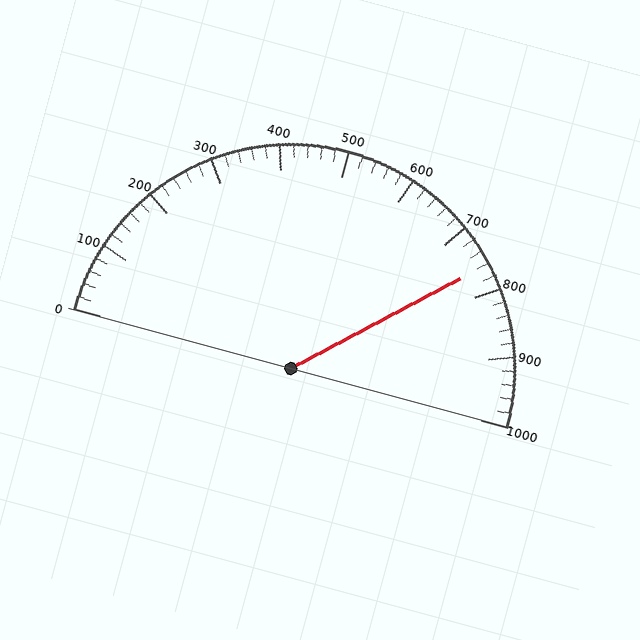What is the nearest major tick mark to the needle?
The nearest major tick mark is 800.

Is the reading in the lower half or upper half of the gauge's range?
The reading is in the upper half of the range (0 to 1000).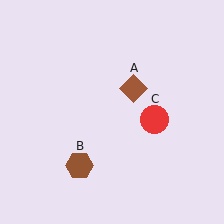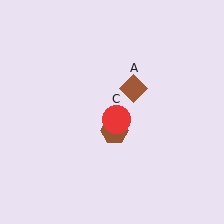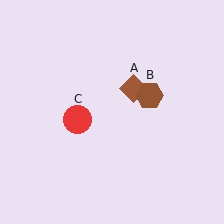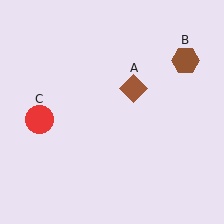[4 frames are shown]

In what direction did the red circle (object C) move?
The red circle (object C) moved left.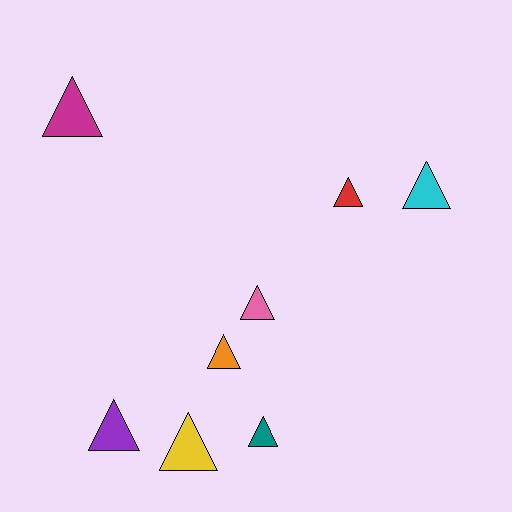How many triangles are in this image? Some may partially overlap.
There are 8 triangles.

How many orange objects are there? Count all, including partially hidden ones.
There is 1 orange object.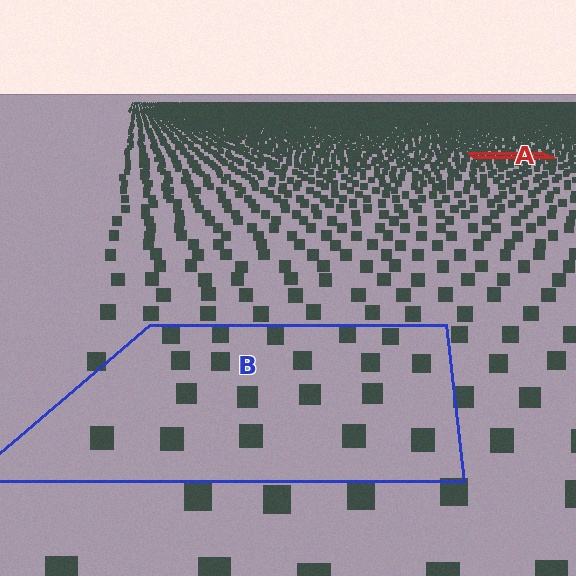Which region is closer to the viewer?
Region B is closer. The texture elements there are larger and more spread out.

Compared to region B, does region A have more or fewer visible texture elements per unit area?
Region A has more texture elements per unit area — they are packed more densely because it is farther away.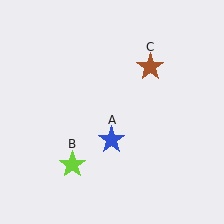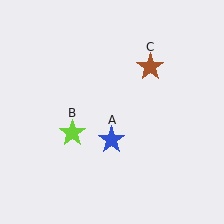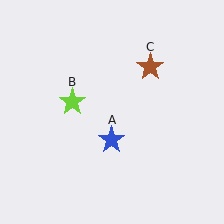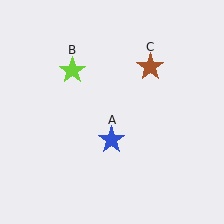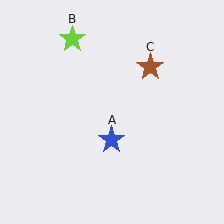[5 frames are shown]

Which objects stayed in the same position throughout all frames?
Blue star (object A) and brown star (object C) remained stationary.